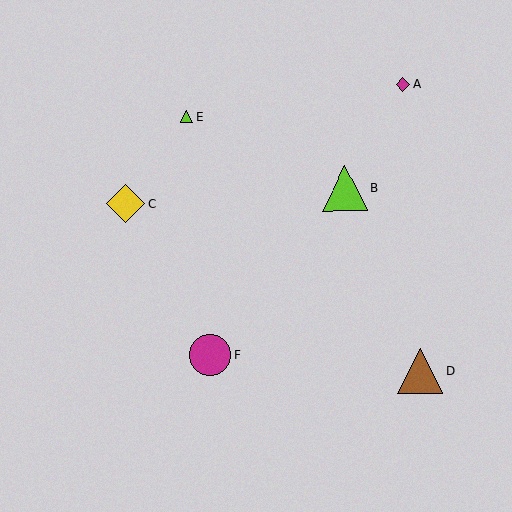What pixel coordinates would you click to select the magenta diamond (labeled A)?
Click at (403, 84) to select the magenta diamond A.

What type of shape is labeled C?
Shape C is a yellow diamond.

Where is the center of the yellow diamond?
The center of the yellow diamond is at (125, 204).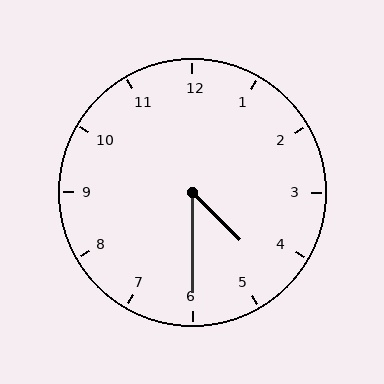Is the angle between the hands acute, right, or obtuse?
It is acute.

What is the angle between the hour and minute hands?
Approximately 45 degrees.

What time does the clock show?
4:30.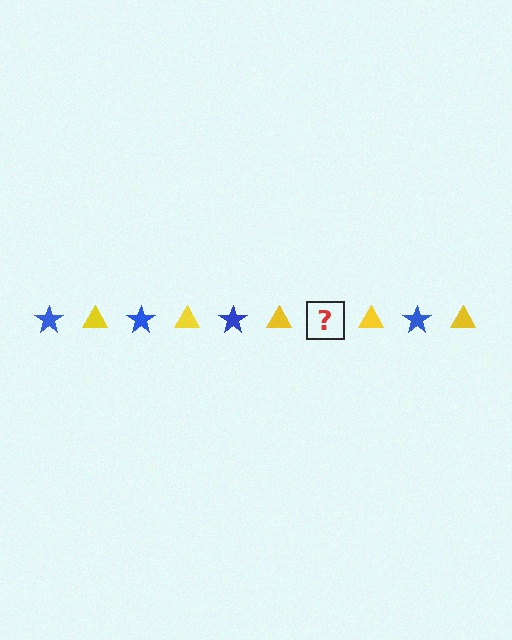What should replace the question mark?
The question mark should be replaced with a blue star.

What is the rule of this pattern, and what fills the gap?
The rule is that the pattern alternates between blue star and yellow triangle. The gap should be filled with a blue star.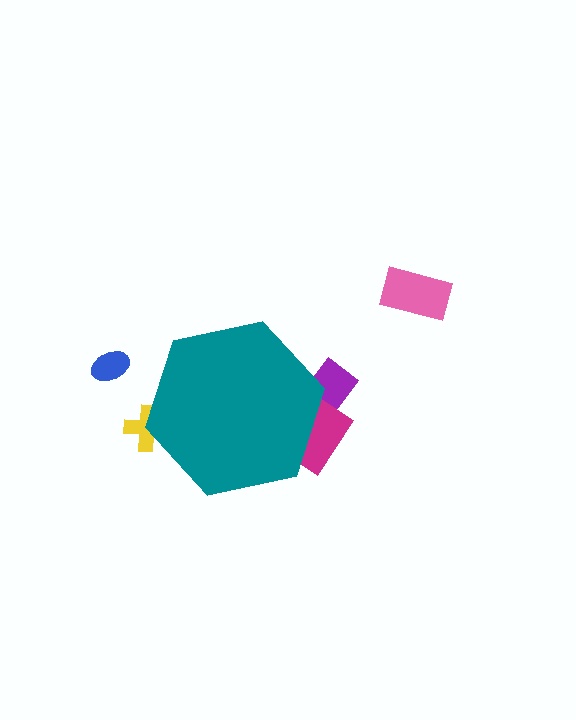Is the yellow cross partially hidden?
Yes, the yellow cross is partially hidden behind the teal hexagon.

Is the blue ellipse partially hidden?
No, the blue ellipse is fully visible.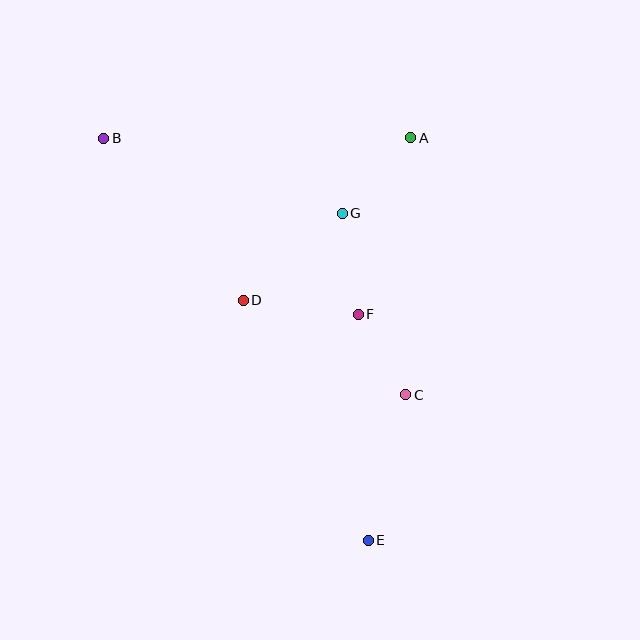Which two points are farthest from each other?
Points B and E are farthest from each other.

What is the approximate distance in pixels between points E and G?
The distance between E and G is approximately 328 pixels.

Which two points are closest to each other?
Points C and F are closest to each other.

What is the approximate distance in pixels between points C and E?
The distance between C and E is approximately 151 pixels.